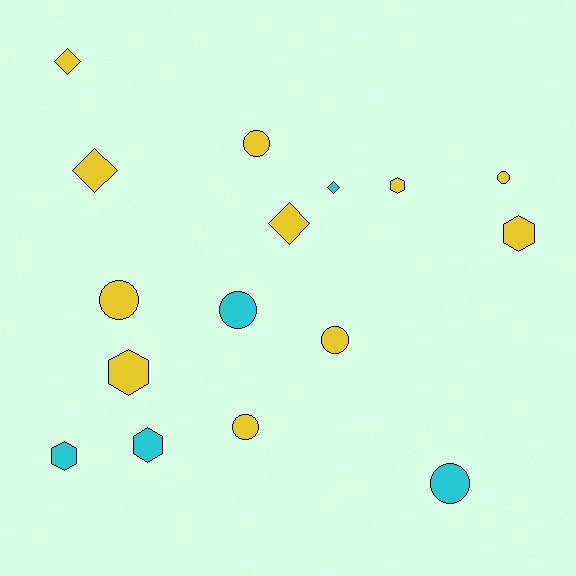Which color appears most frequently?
Yellow, with 11 objects.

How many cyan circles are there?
There are 2 cyan circles.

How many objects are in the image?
There are 16 objects.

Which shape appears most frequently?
Circle, with 7 objects.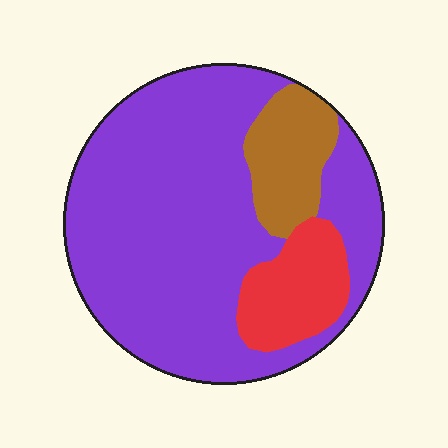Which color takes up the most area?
Purple, at roughly 75%.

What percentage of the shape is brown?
Brown takes up about one eighth (1/8) of the shape.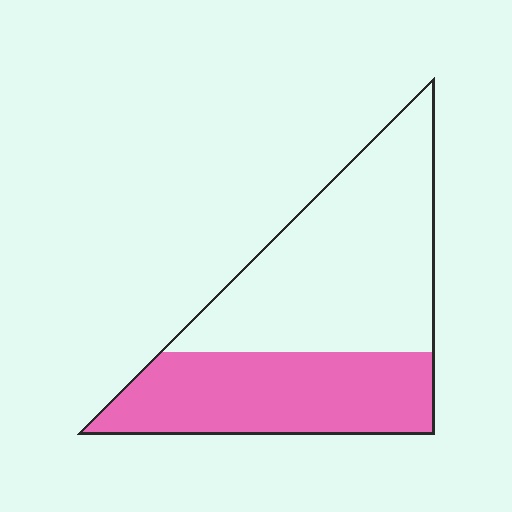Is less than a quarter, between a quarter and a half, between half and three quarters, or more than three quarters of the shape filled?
Between a quarter and a half.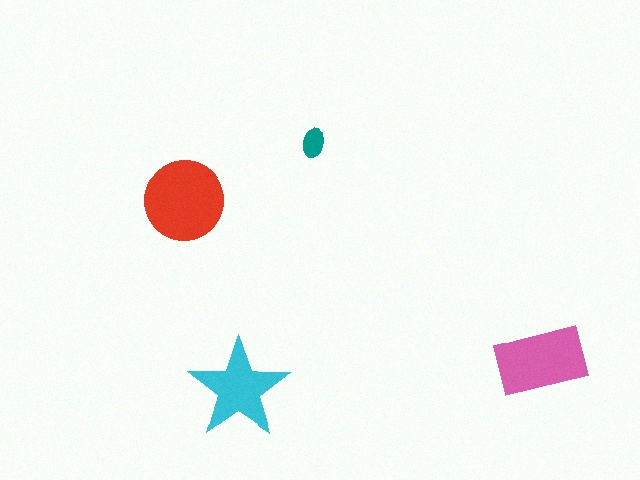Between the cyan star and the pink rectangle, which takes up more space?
The pink rectangle.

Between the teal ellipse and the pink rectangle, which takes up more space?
The pink rectangle.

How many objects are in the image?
There are 4 objects in the image.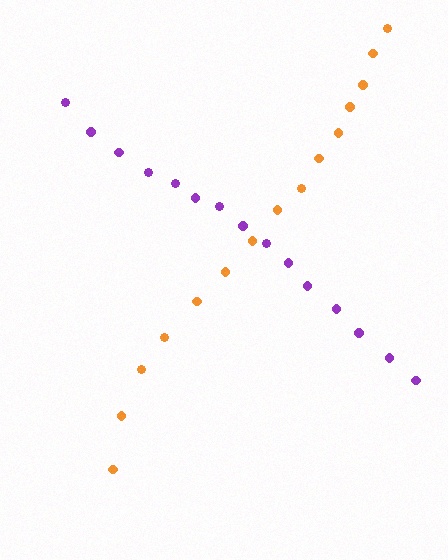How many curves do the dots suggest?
There are 2 distinct paths.